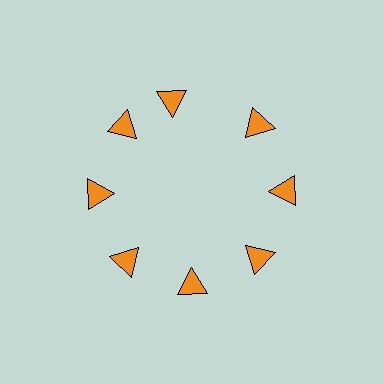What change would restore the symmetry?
The symmetry would be restored by rotating it back into even spacing with its neighbors so that all 8 triangles sit at equal angles and equal distance from the center.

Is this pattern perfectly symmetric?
No. The 8 orange triangles are arranged in a ring, but one element near the 12 o'clock position is rotated out of alignment along the ring, breaking the 8-fold rotational symmetry.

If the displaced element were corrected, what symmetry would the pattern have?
It would have 8-fold rotational symmetry — the pattern would map onto itself every 45 degrees.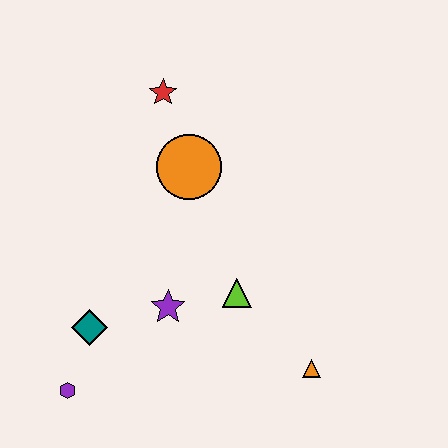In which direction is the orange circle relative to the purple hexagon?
The orange circle is above the purple hexagon.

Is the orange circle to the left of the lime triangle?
Yes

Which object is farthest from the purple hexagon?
The red star is farthest from the purple hexagon.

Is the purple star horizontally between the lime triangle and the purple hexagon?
Yes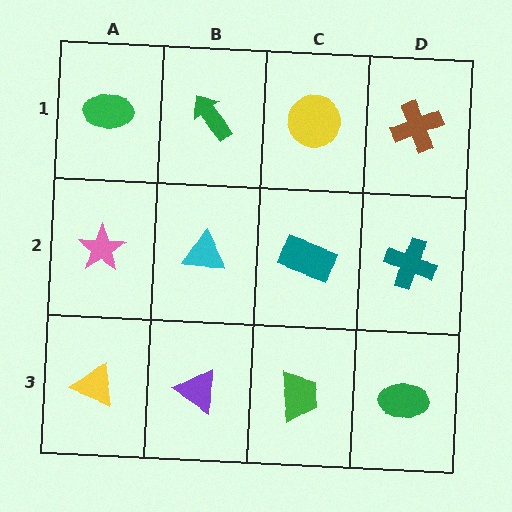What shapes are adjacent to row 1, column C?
A teal rectangle (row 2, column C), a green arrow (row 1, column B), a brown cross (row 1, column D).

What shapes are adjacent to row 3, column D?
A teal cross (row 2, column D), a green trapezoid (row 3, column C).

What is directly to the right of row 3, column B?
A green trapezoid.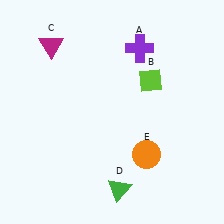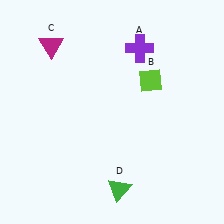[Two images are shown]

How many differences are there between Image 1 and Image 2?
There is 1 difference between the two images.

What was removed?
The orange circle (E) was removed in Image 2.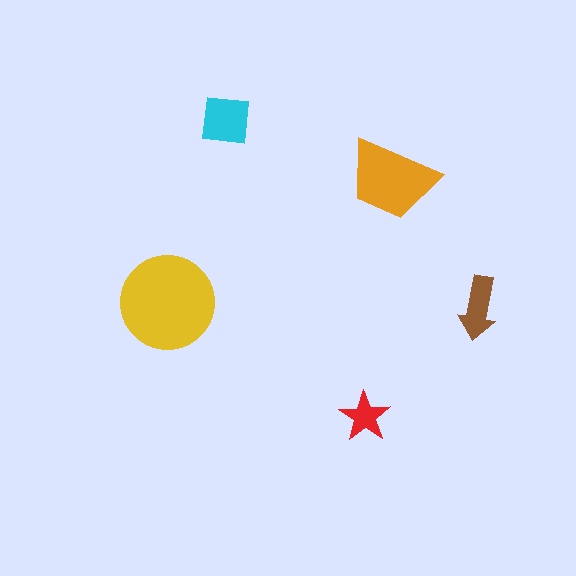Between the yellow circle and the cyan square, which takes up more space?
The yellow circle.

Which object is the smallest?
The red star.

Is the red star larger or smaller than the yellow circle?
Smaller.